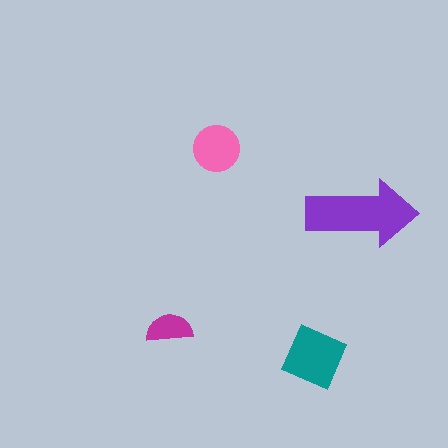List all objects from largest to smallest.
The purple arrow, the teal diamond, the pink circle, the magenta semicircle.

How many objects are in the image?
There are 4 objects in the image.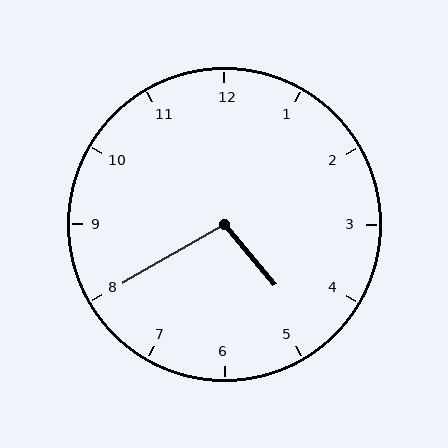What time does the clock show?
4:40.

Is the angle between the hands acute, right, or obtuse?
It is obtuse.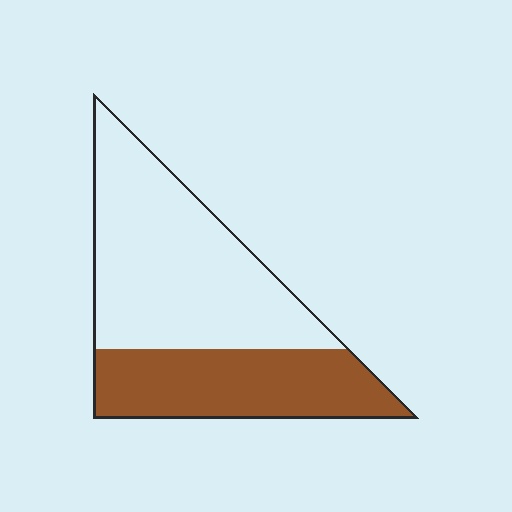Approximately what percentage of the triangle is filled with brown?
Approximately 40%.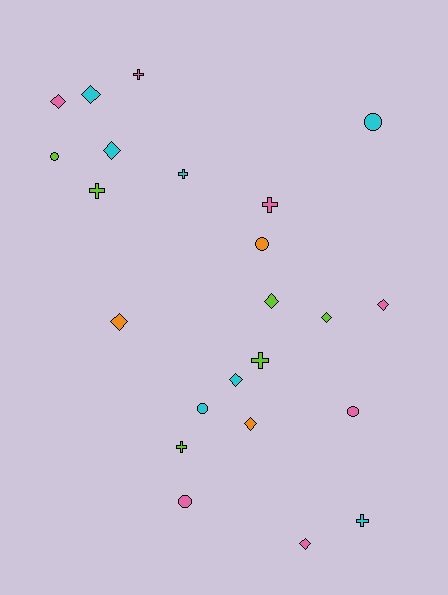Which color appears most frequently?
Pink, with 7 objects.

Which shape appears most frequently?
Diamond, with 10 objects.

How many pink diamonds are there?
There are 3 pink diamonds.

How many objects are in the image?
There are 23 objects.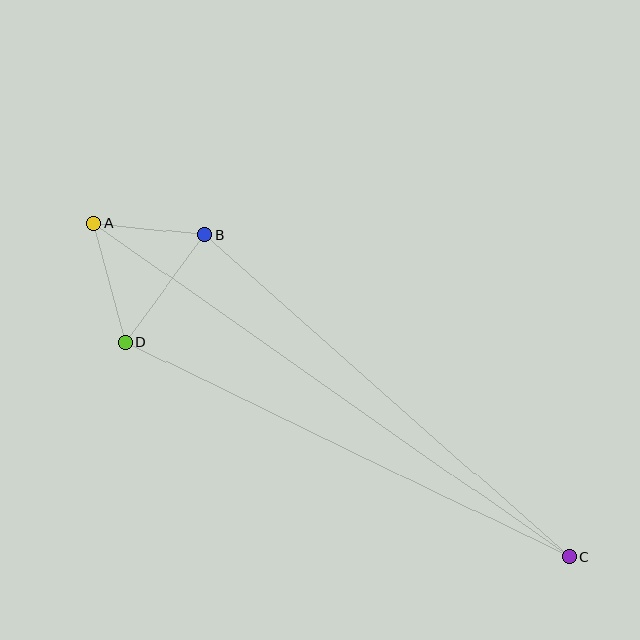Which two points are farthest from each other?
Points A and C are farthest from each other.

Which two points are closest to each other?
Points A and B are closest to each other.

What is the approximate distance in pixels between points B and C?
The distance between B and C is approximately 486 pixels.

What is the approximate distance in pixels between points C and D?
The distance between C and D is approximately 493 pixels.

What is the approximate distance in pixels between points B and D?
The distance between B and D is approximately 133 pixels.